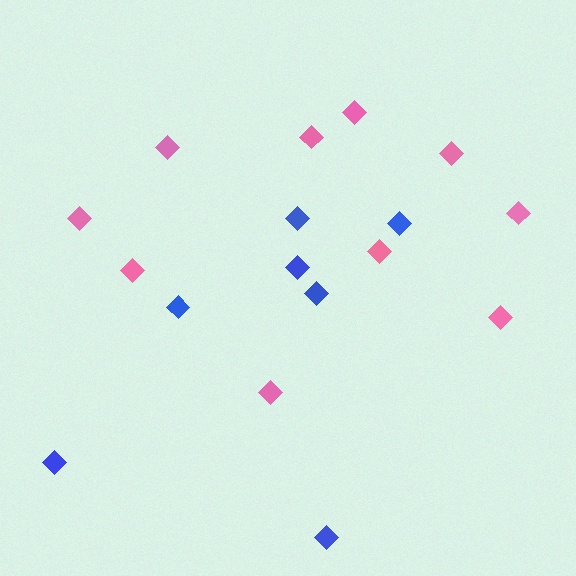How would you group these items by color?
There are 2 groups: one group of blue diamonds (7) and one group of pink diamonds (10).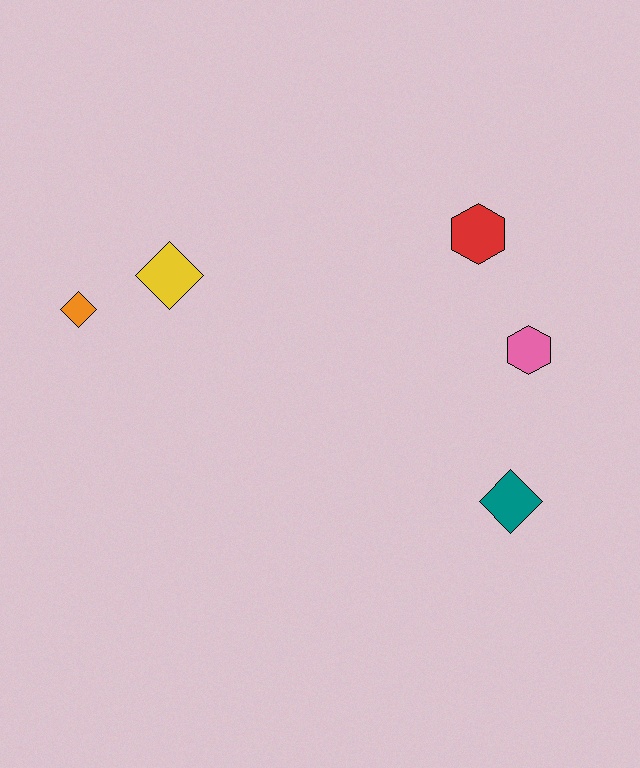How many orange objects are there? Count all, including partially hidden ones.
There is 1 orange object.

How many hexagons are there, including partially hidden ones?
There are 2 hexagons.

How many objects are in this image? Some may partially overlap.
There are 5 objects.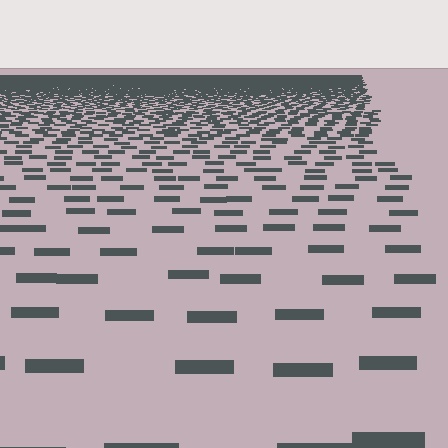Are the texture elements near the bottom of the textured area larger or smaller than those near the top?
Larger. Near the bottom, elements are closer to the viewer and appear at a bigger on-screen size.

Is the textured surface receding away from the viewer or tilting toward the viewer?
The surface is receding away from the viewer. Texture elements get smaller and denser toward the top.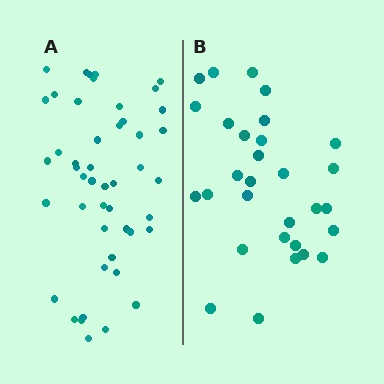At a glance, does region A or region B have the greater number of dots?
Region A (the left region) has more dots.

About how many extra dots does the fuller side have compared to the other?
Region A has approximately 15 more dots than region B.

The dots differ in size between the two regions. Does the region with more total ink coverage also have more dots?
No. Region B has more total ink coverage because its dots are larger, but region A actually contains more individual dots. Total area can be misleading — the number of items is what matters here.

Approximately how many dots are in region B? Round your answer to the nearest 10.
About 30 dots.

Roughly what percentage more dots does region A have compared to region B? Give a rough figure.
About 55% more.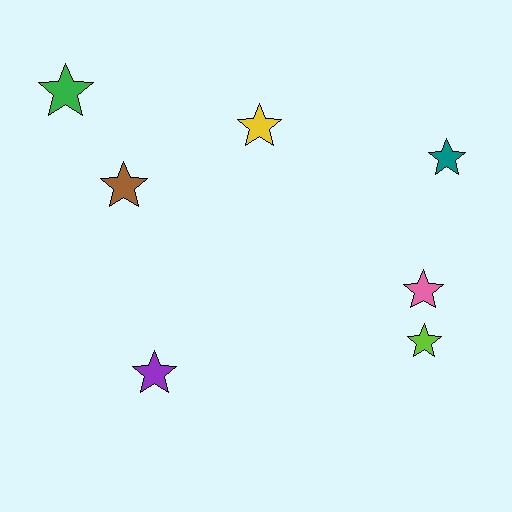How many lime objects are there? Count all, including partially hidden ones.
There is 1 lime object.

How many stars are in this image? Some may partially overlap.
There are 7 stars.